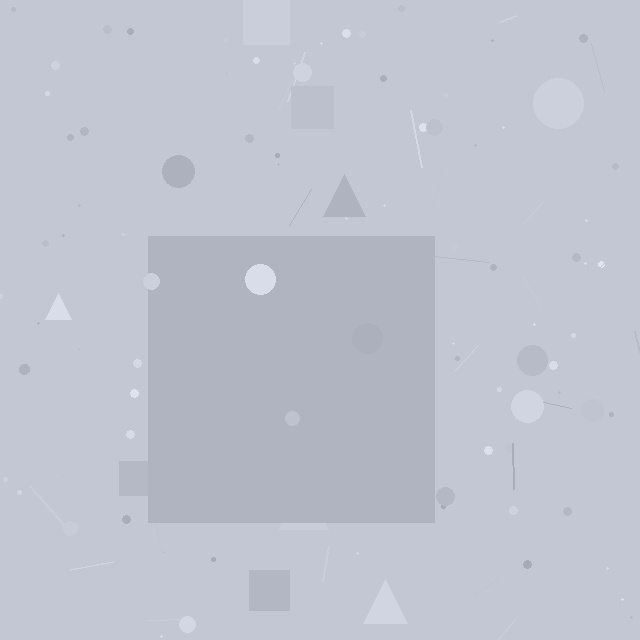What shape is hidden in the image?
A square is hidden in the image.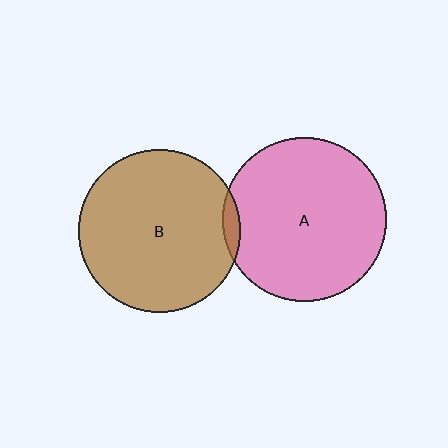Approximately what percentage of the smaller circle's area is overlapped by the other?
Approximately 5%.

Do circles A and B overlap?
Yes.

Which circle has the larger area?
Circle A (pink).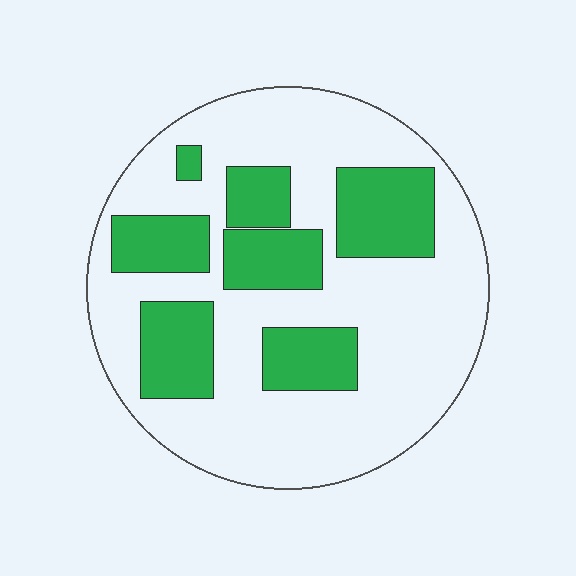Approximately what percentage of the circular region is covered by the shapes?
Approximately 30%.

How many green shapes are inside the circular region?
7.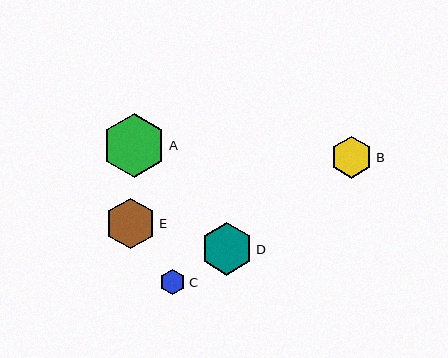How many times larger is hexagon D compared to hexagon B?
Hexagon D is approximately 1.2 times the size of hexagon B.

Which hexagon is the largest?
Hexagon A is the largest with a size of approximately 64 pixels.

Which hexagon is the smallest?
Hexagon C is the smallest with a size of approximately 25 pixels.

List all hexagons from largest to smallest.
From largest to smallest: A, D, E, B, C.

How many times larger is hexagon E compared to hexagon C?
Hexagon E is approximately 2.0 times the size of hexagon C.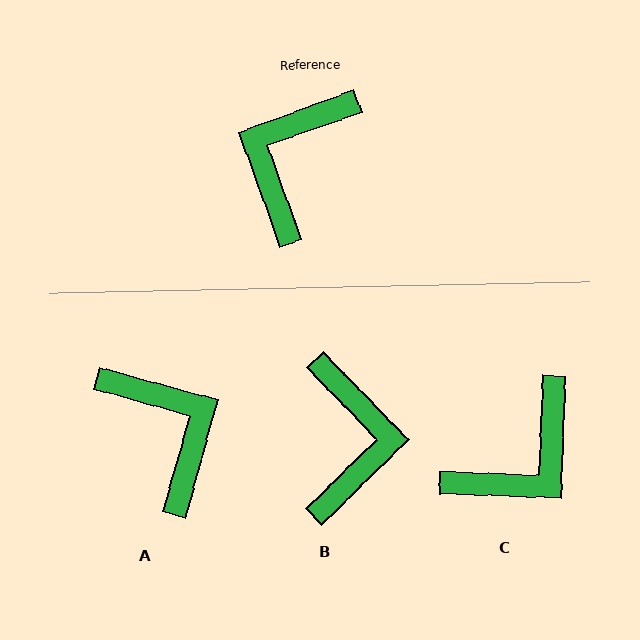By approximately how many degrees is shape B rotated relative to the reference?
Approximately 156 degrees clockwise.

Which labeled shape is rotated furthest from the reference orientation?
C, about 158 degrees away.